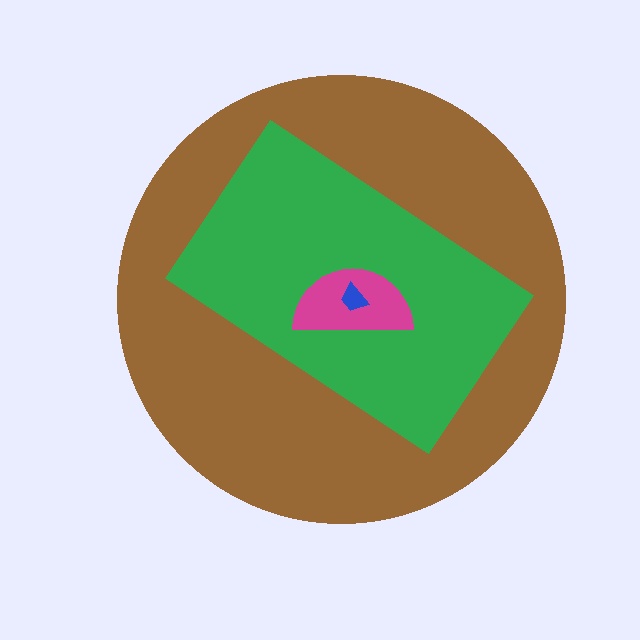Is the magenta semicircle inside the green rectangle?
Yes.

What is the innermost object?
The blue trapezoid.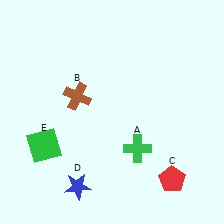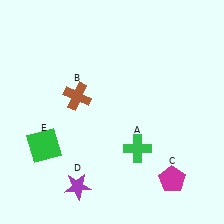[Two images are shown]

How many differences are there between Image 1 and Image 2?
There are 2 differences between the two images.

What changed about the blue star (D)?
In Image 1, D is blue. In Image 2, it changed to purple.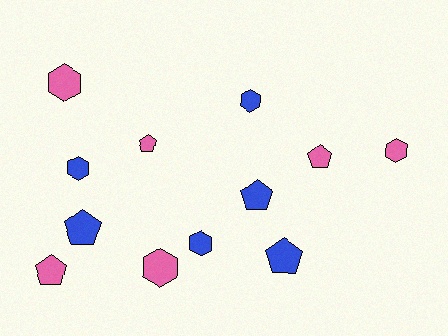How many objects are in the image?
There are 12 objects.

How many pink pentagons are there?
There are 3 pink pentagons.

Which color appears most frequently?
Pink, with 6 objects.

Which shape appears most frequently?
Hexagon, with 6 objects.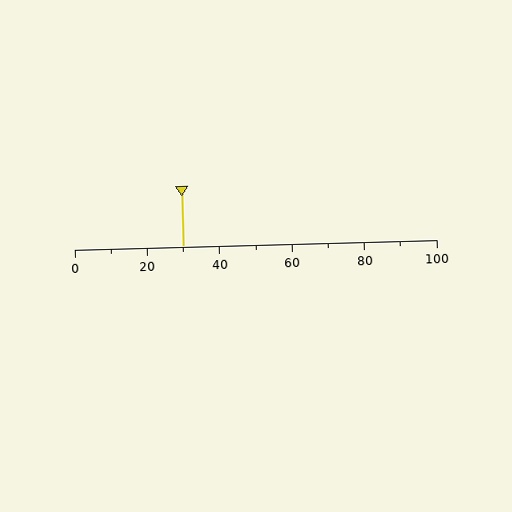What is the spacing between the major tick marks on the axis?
The major ticks are spaced 20 apart.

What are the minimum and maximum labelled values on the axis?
The axis runs from 0 to 100.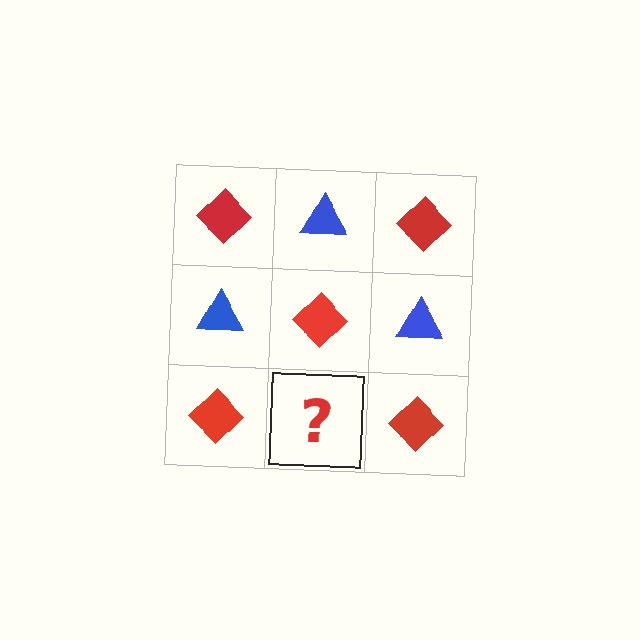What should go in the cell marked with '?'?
The missing cell should contain a blue triangle.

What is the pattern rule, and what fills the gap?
The rule is that it alternates red diamond and blue triangle in a checkerboard pattern. The gap should be filled with a blue triangle.